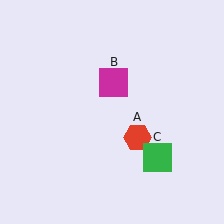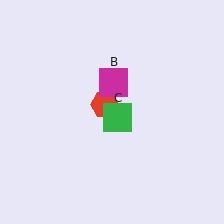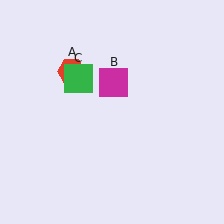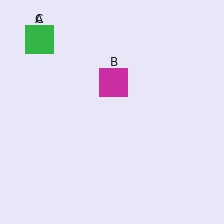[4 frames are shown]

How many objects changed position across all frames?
2 objects changed position: red hexagon (object A), green square (object C).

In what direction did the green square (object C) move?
The green square (object C) moved up and to the left.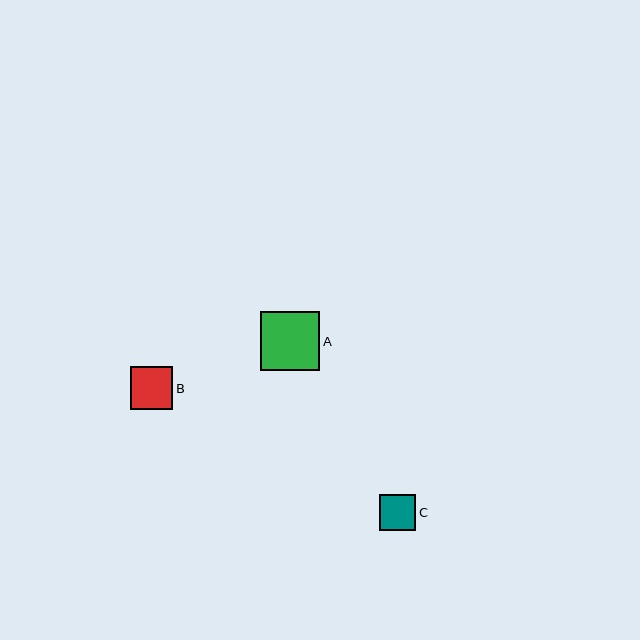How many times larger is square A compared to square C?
Square A is approximately 1.6 times the size of square C.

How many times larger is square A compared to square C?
Square A is approximately 1.6 times the size of square C.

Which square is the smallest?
Square C is the smallest with a size of approximately 37 pixels.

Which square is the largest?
Square A is the largest with a size of approximately 59 pixels.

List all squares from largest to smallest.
From largest to smallest: A, B, C.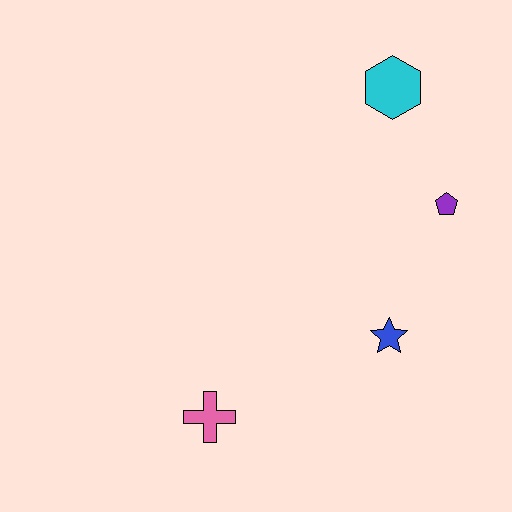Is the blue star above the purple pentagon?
No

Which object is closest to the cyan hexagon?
The purple pentagon is closest to the cyan hexagon.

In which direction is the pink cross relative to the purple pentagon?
The pink cross is to the left of the purple pentagon.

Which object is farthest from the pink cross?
The cyan hexagon is farthest from the pink cross.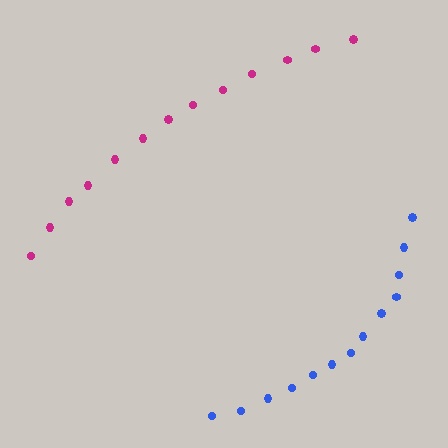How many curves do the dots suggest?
There are 2 distinct paths.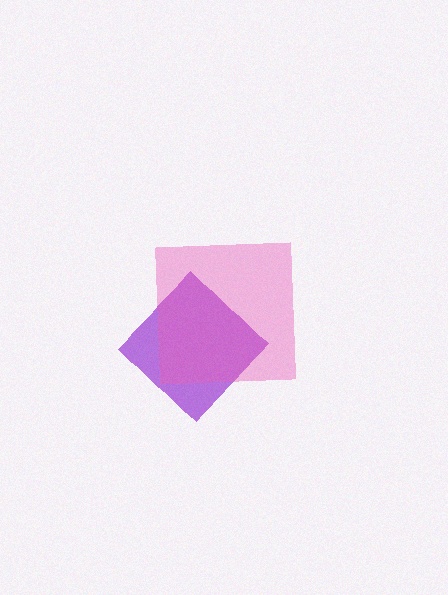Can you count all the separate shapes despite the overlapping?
Yes, there are 2 separate shapes.